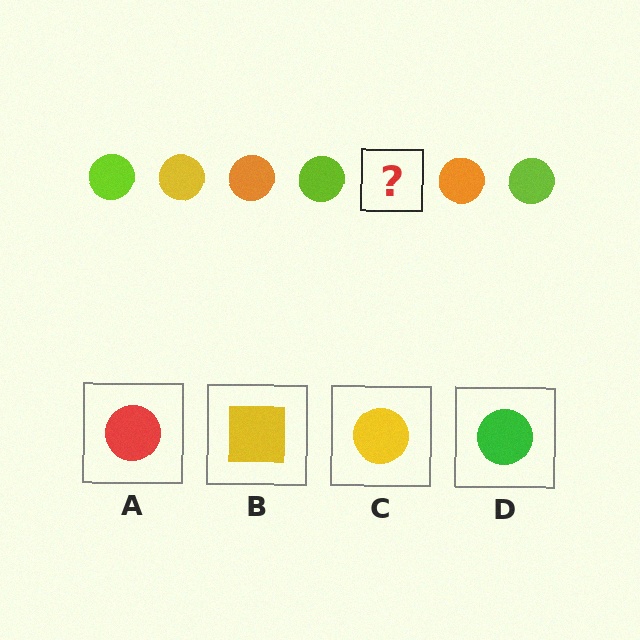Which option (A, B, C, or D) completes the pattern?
C.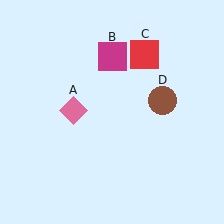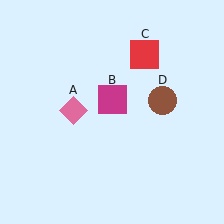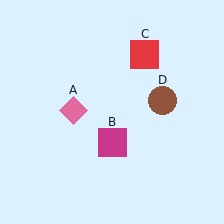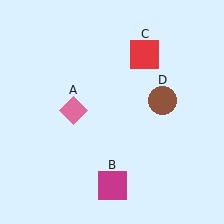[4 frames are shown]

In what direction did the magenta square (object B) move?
The magenta square (object B) moved down.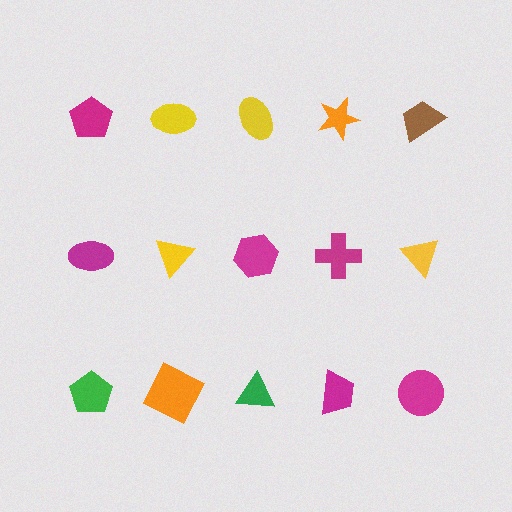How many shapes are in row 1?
5 shapes.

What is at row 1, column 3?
A yellow ellipse.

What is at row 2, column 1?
A magenta ellipse.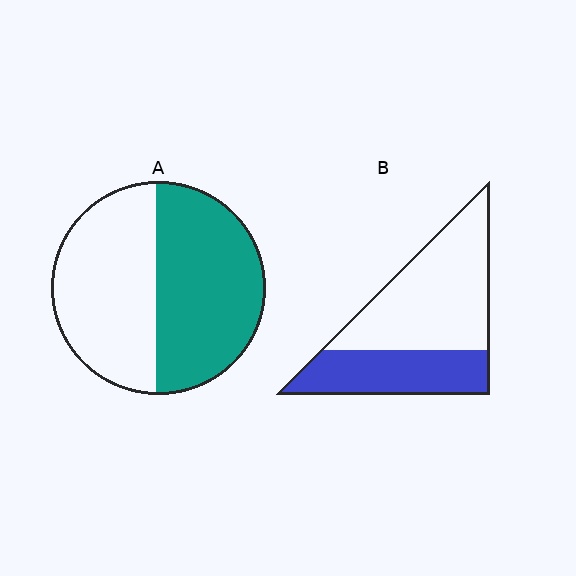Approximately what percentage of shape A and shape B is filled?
A is approximately 50% and B is approximately 40%.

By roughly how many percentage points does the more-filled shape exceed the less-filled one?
By roughly 15 percentage points (A over B).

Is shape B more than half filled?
No.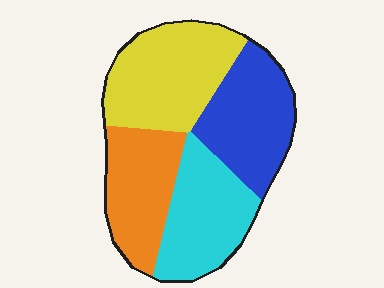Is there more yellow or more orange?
Yellow.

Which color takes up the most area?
Yellow, at roughly 30%.